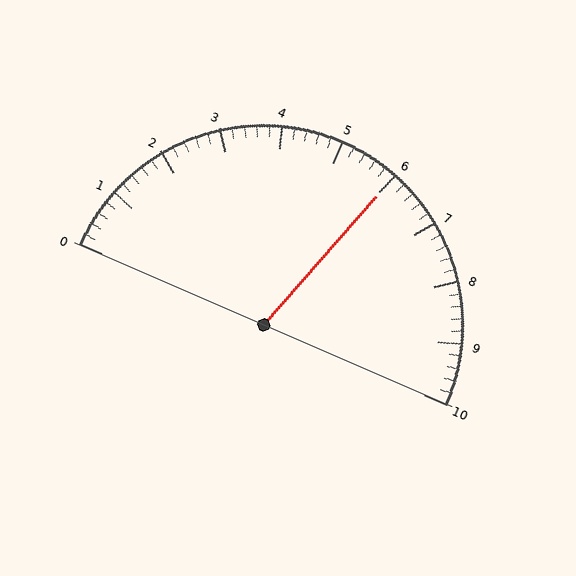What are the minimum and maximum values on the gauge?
The gauge ranges from 0 to 10.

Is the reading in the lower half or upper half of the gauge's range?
The reading is in the upper half of the range (0 to 10).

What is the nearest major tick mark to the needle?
The nearest major tick mark is 6.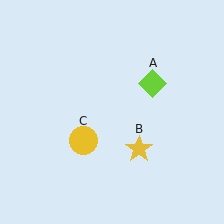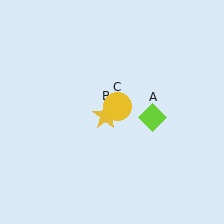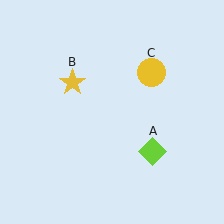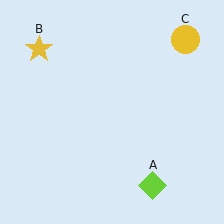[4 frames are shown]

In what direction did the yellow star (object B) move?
The yellow star (object B) moved up and to the left.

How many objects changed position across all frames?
3 objects changed position: lime diamond (object A), yellow star (object B), yellow circle (object C).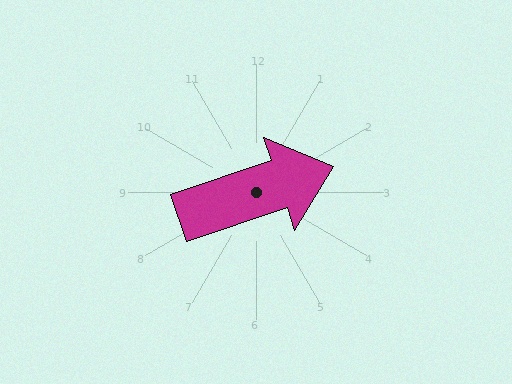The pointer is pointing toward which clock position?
Roughly 2 o'clock.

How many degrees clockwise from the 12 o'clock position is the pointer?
Approximately 72 degrees.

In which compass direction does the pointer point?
East.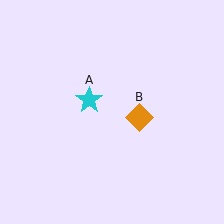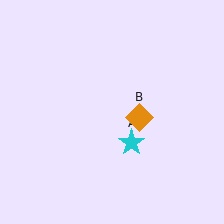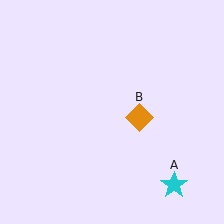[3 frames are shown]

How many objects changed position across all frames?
1 object changed position: cyan star (object A).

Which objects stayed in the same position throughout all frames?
Orange diamond (object B) remained stationary.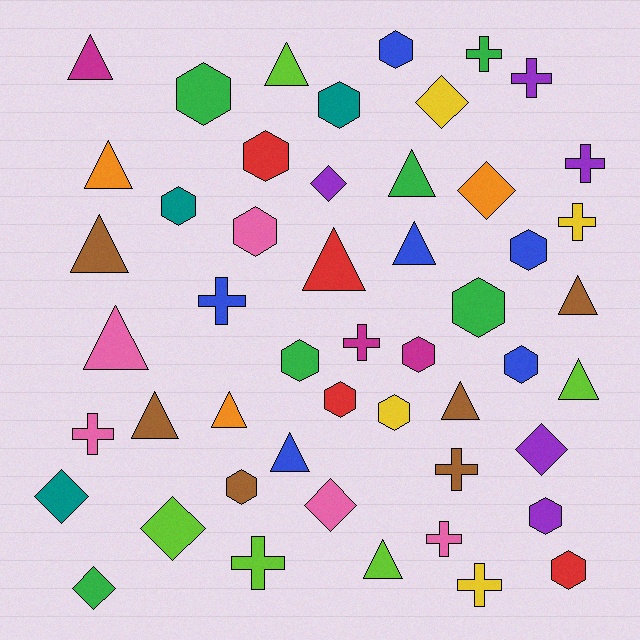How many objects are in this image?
There are 50 objects.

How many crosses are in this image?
There are 11 crosses.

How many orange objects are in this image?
There are 3 orange objects.